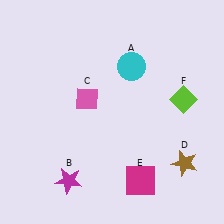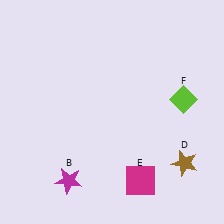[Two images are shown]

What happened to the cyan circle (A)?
The cyan circle (A) was removed in Image 2. It was in the top-right area of Image 1.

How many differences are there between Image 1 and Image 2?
There are 2 differences between the two images.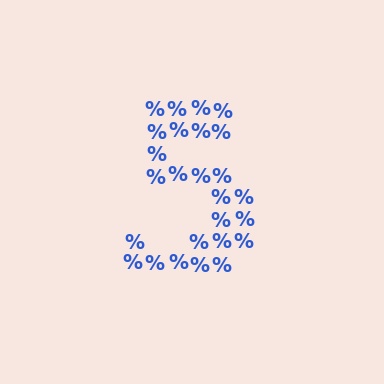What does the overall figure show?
The overall figure shows the digit 5.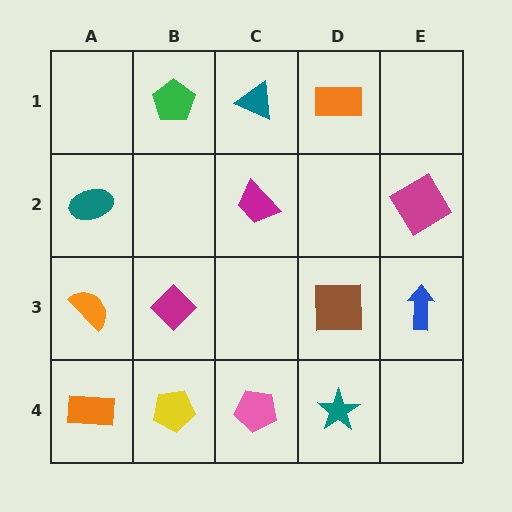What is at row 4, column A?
An orange rectangle.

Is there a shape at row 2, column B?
No, that cell is empty.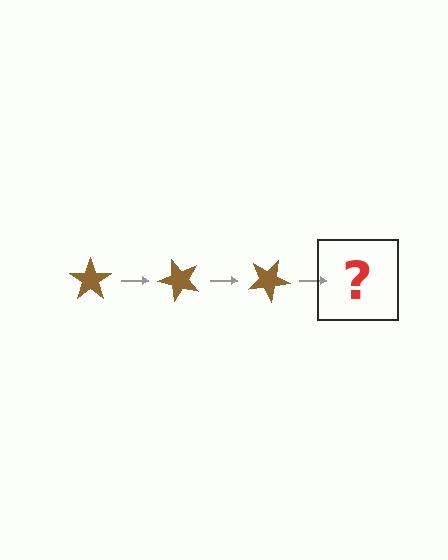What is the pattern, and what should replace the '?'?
The pattern is that the star rotates 50 degrees each step. The '?' should be a brown star rotated 150 degrees.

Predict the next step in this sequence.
The next step is a brown star rotated 150 degrees.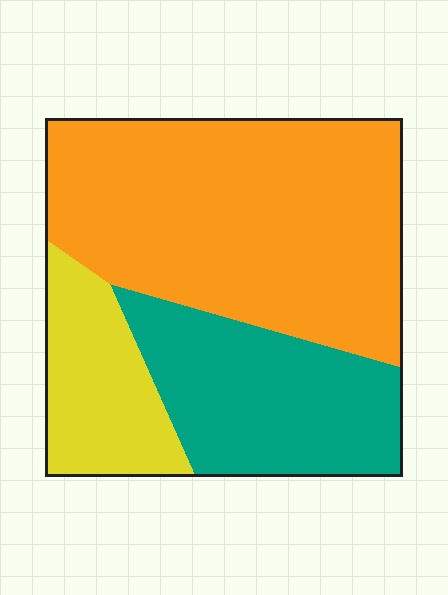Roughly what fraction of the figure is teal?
Teal takes up about one quarter (1/4) of the figure.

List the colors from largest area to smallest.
From largest to smallest: orange, teal, yellow.